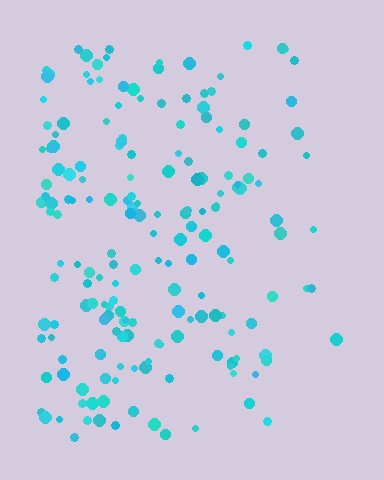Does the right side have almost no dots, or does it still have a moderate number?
Still a moderate number, just noticeably fewer than the left.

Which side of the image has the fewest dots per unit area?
The right.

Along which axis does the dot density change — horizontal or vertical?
Horizontal.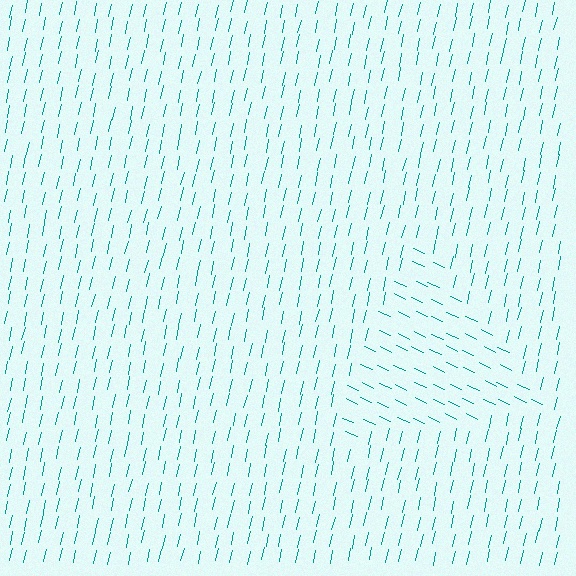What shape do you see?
I see a triangle.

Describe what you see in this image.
The image is filled with small teal line segments. A triangle region in the image has lines oriented differently from the surrounding lines, creating a visible texture boundary.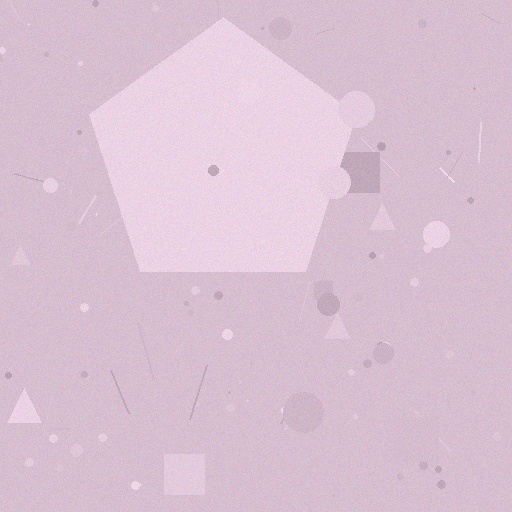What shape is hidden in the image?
A pentagon is hidden in the image.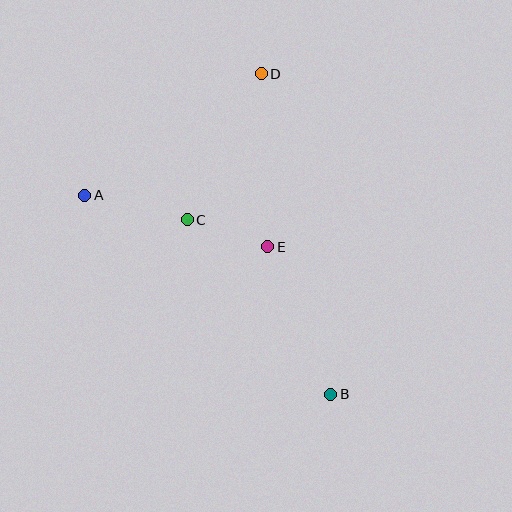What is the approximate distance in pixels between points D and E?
The distance between D and E is approximately 173 pixels.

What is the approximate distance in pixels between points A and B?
The distance between A and B is approximately 316 pixels.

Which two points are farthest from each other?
Points B and D are farthest from each other.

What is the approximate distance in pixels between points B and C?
The distance between B and C is approximately 226 pixels.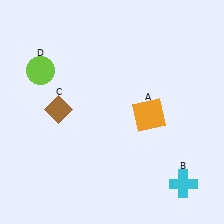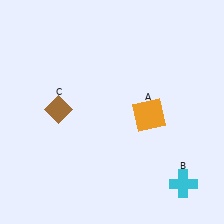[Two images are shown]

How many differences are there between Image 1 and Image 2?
There is 1 difference between the two images.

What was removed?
The lime circle (D) was removed in Image 2.